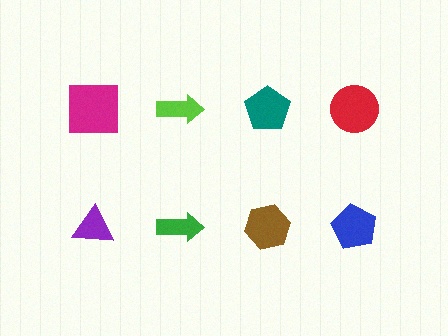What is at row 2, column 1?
A purple triangle.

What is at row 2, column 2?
A green arrow.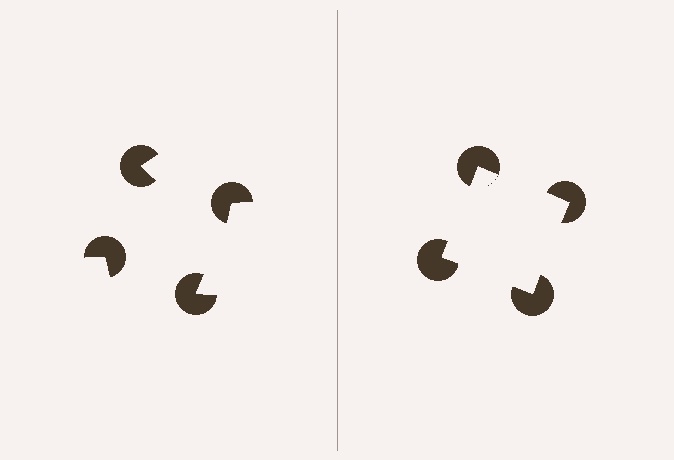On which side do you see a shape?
An illusory square appears on the right side. On the left side the wedge cuts are rotated, so no coherent shape forms.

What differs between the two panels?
The pac-man discs are positioned identically on both sides; only the wedge orientations differ. On the right they align to a square; on the left they are misaligned.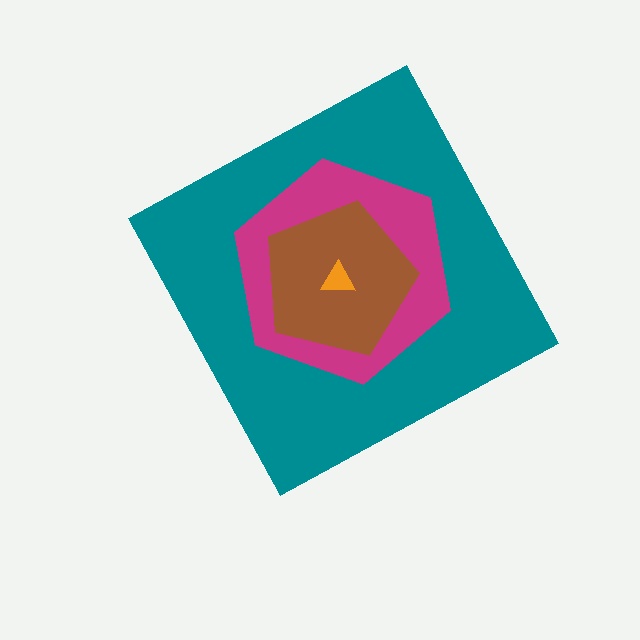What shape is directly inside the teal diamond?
The magenta hexagon.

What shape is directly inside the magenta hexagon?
The brown pentagon.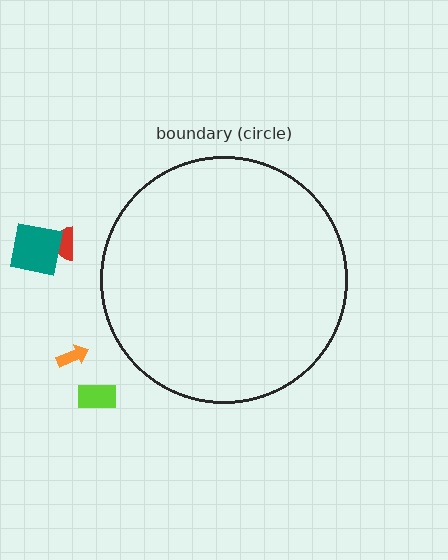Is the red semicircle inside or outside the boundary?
Outside.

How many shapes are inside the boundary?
0 inside, 4 outside.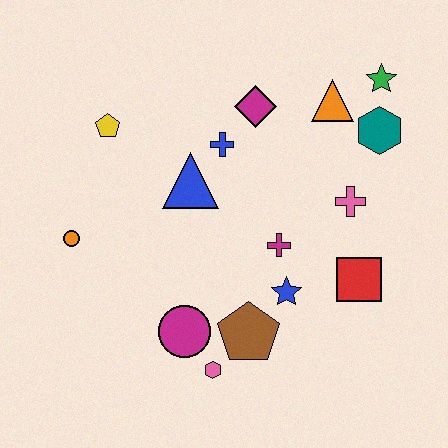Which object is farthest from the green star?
The orange circle is farthest from the green star.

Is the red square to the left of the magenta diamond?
No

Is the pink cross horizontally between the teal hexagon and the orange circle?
Yes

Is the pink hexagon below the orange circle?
Yes